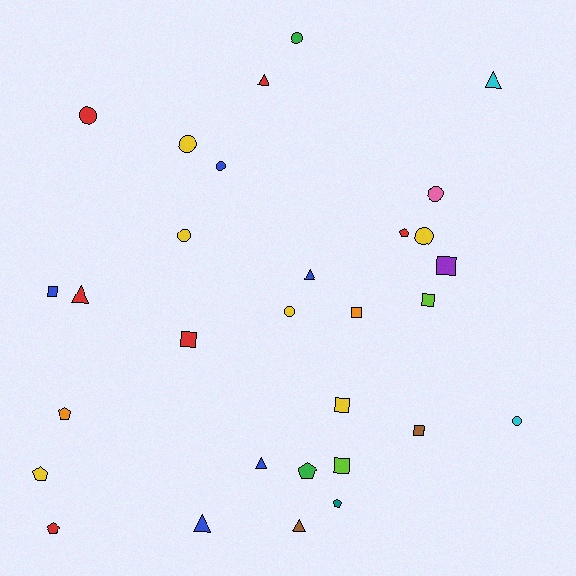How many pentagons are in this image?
There are 6 pentagons.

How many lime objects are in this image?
There are 2 lime objects.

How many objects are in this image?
There are 30 objects.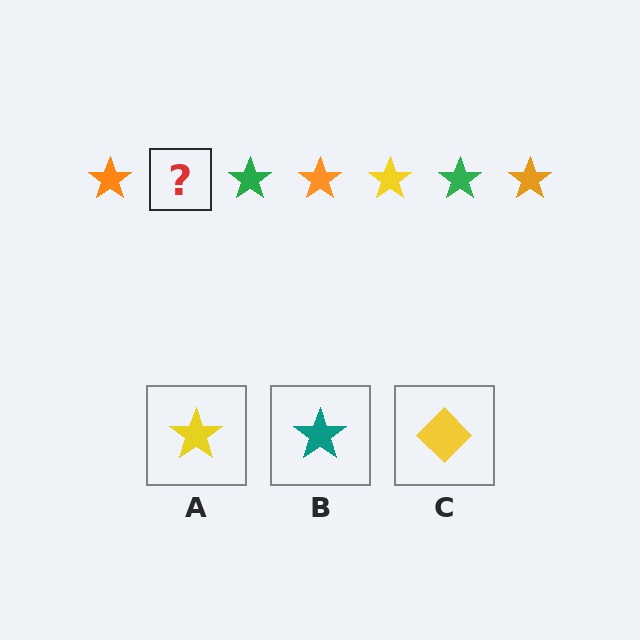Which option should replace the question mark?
Option A.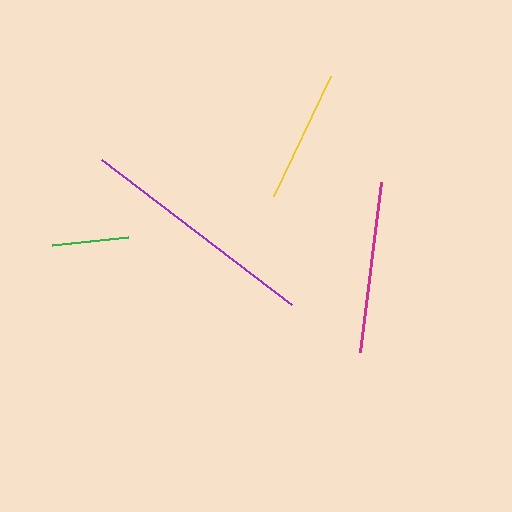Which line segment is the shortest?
The green line is the shortest at approximately 76 pixels.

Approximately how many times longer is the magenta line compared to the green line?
The magenta line is approximately 2.3 times the length of the green line.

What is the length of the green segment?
The green segment is approximately 76 pixels long.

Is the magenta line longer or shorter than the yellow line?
The magenta line is longer than the yellow line.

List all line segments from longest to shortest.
From longest to shortest: purple, magenta, yellow, green.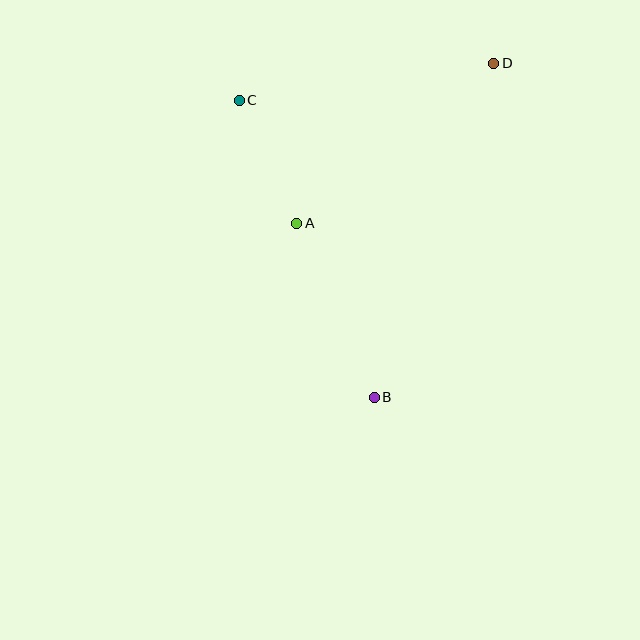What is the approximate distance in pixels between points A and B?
The distance between A and B is approximately 190 pixels.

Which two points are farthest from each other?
Points B and D are farthest from each other.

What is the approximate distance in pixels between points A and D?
The distance between A and D is approximately 254 pixels.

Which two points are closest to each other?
Points A and C are closest to each other.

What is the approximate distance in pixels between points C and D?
The distance between C and D is approximately 257 pixels.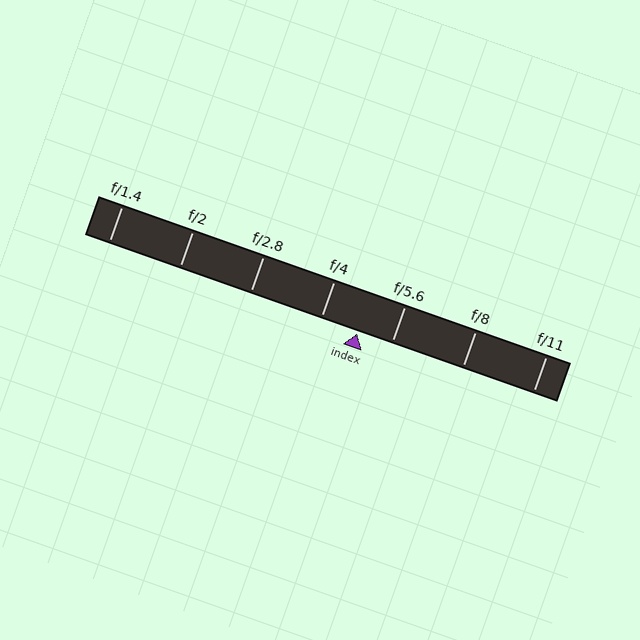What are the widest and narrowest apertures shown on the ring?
The widest aperture shown is f/1.4 and the narrowest is f/11.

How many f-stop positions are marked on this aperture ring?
There are 7 f-stop positions marked.